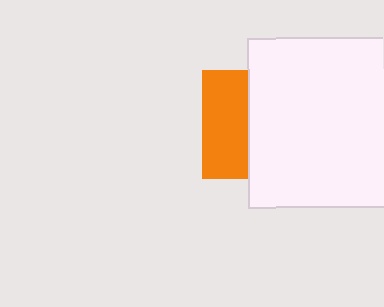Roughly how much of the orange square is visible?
A small part of it is visible (roughly 42%).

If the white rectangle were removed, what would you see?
You would see the complete orange square.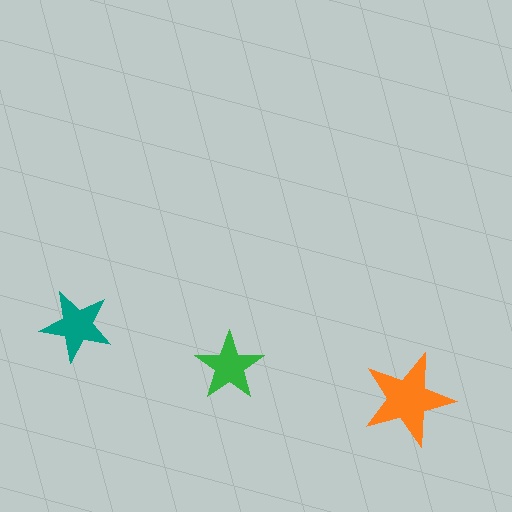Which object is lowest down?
The orange star is bottommost.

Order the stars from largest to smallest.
the orange one, the teal one, the green one.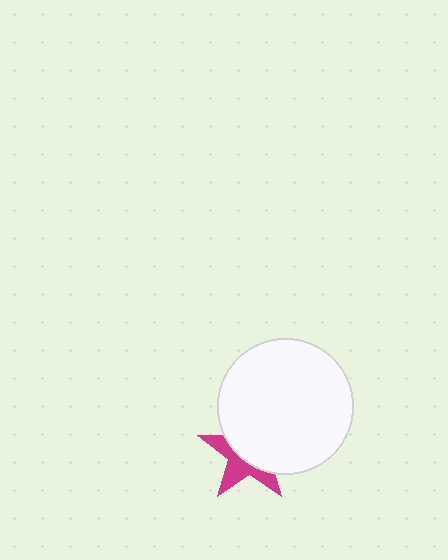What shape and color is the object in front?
The object in front is a white circle.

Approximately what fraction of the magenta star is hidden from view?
Roughly 58% of the magenta star is hidden behind the white circle.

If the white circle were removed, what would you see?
You would see the complete magenta star.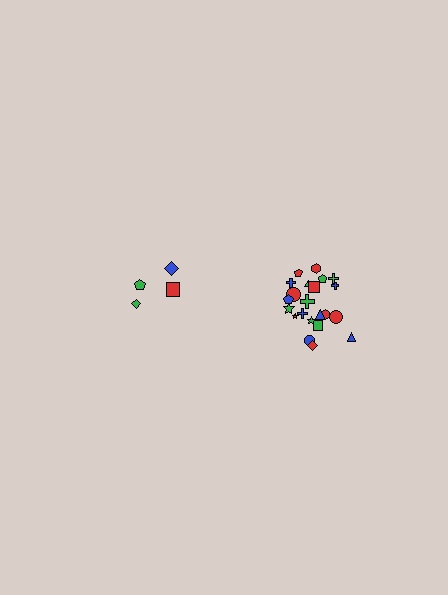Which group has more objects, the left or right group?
The right group.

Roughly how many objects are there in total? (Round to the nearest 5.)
Roughly 25 objects in total.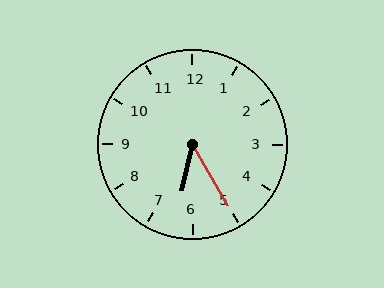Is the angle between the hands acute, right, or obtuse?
It is acute.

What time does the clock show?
6:25.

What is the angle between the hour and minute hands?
Approximately 42 degrees.